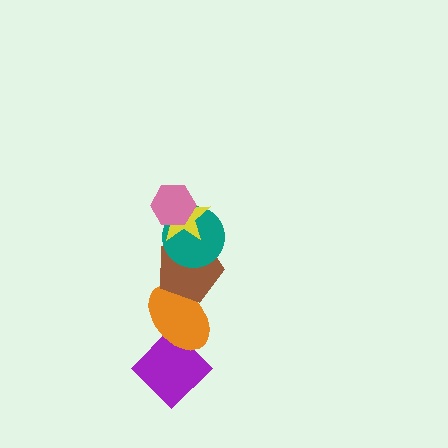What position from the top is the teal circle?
The teal circle is 3rd from the top.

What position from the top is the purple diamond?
The purple diamond is 6th from the top.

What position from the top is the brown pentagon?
The brown pentagon is 4th from the top.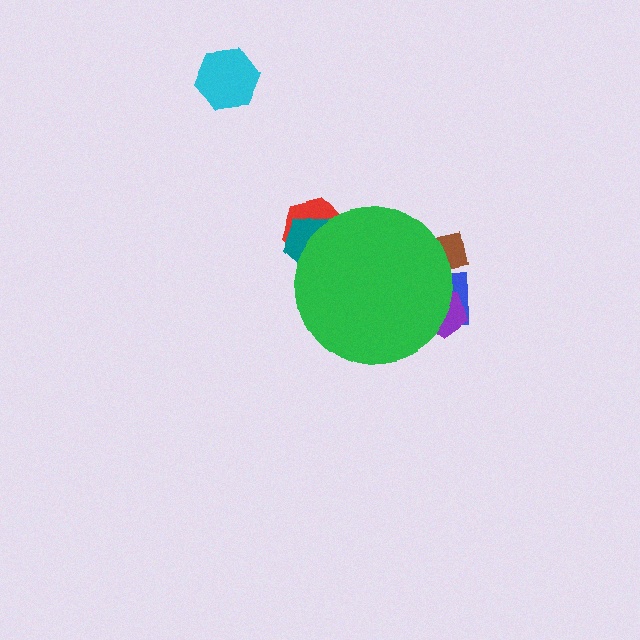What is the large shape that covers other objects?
A green circle.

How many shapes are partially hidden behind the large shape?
5 shapes are partially hidden.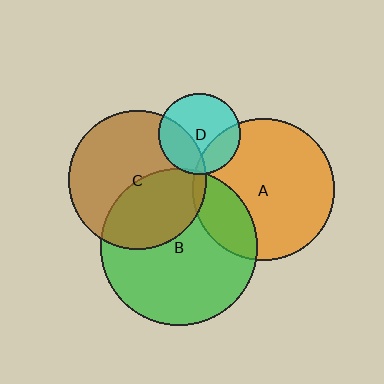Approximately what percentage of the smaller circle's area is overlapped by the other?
Approximately 40%.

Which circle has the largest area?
Circle B (green).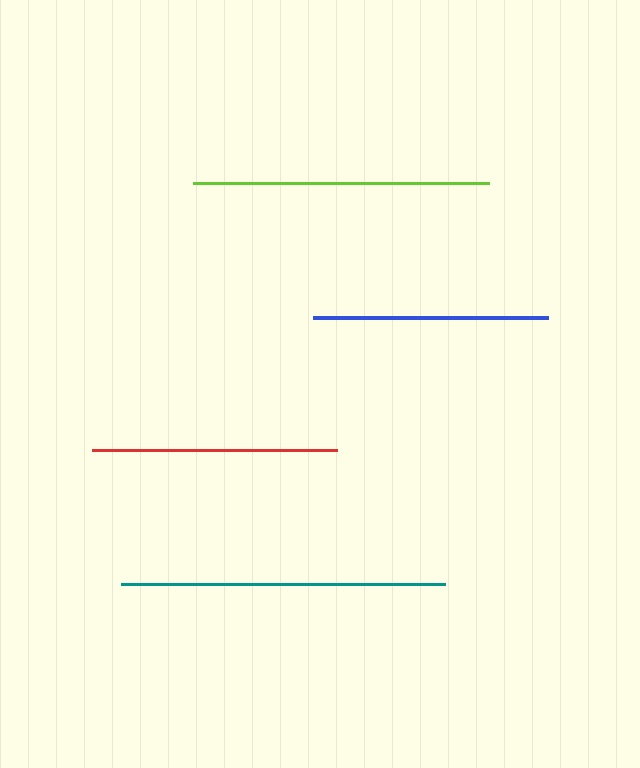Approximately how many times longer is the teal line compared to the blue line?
The teal line is approximately 1.4 times the length of the blue line.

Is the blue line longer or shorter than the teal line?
The teal line is longer than the blue line.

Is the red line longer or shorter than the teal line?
The teal line is longer than the red line.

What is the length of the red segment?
The red segment is approximately 244 pixels long.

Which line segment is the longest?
The teal line is the longest at approximately 324 pixels.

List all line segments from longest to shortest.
From longest to shortest: teal, lime, red, blue.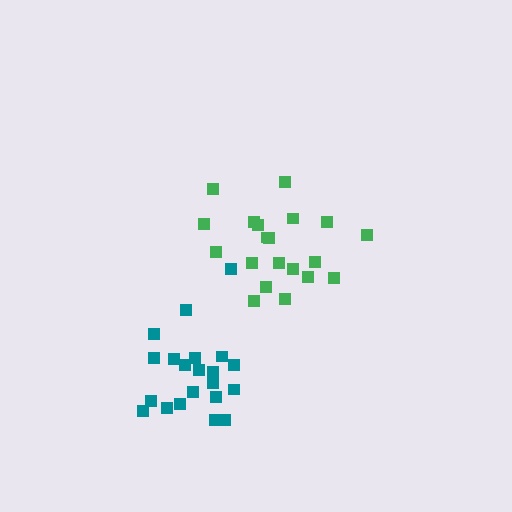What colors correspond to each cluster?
The clusters are colored: teal, green.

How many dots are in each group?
Group 1: 21 dots, Group 2: 20 dots (41 total).